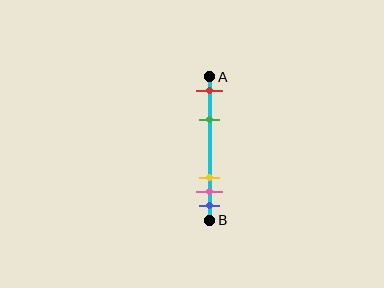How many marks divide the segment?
There are 5 marks dividing the segment.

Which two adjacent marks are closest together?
The pink and blue marks are the closest adjacent pair.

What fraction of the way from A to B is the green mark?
The green mark is approximately 30% (0.3) of the way from A to B.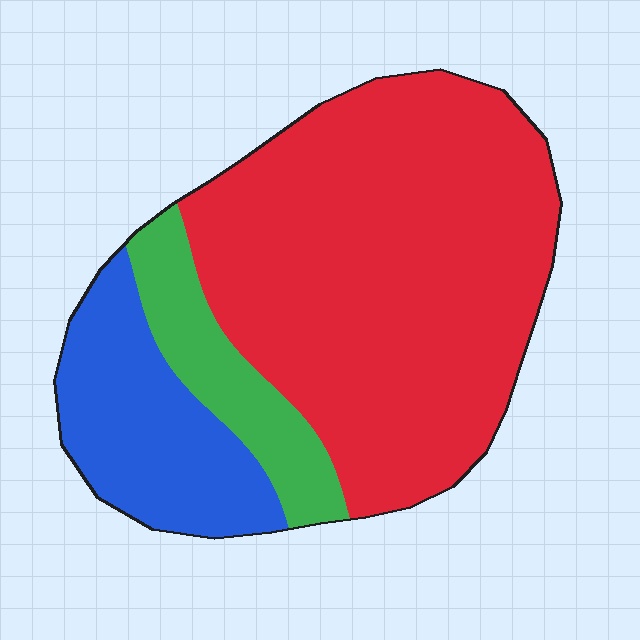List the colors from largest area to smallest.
From largest to smallest: red, blue, green.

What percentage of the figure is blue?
Blue takes up about one fifth (1/5) of the figure.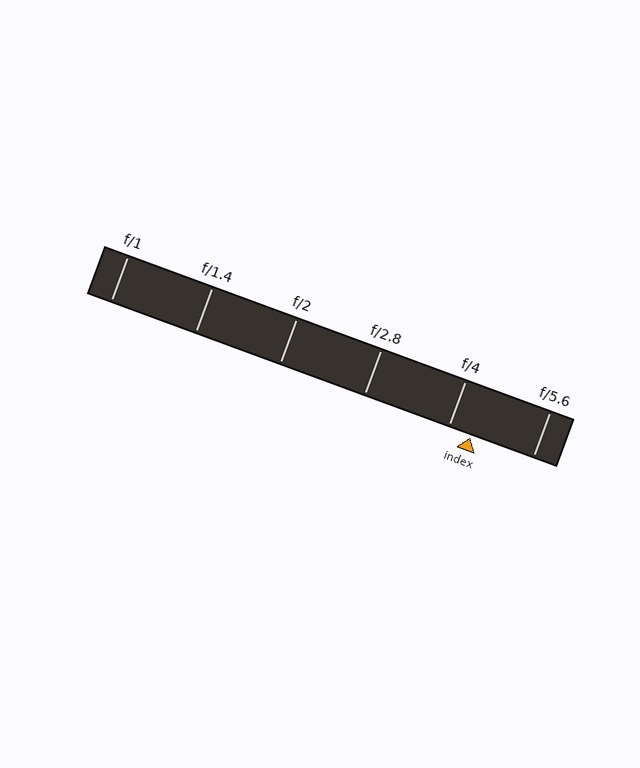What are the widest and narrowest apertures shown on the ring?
The widest aperture shown is f/1 and the narrowest is f/5.6.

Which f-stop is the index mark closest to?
The index mark is closest to f/4.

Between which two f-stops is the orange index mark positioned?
The index mark is between f/4 and f/5.6.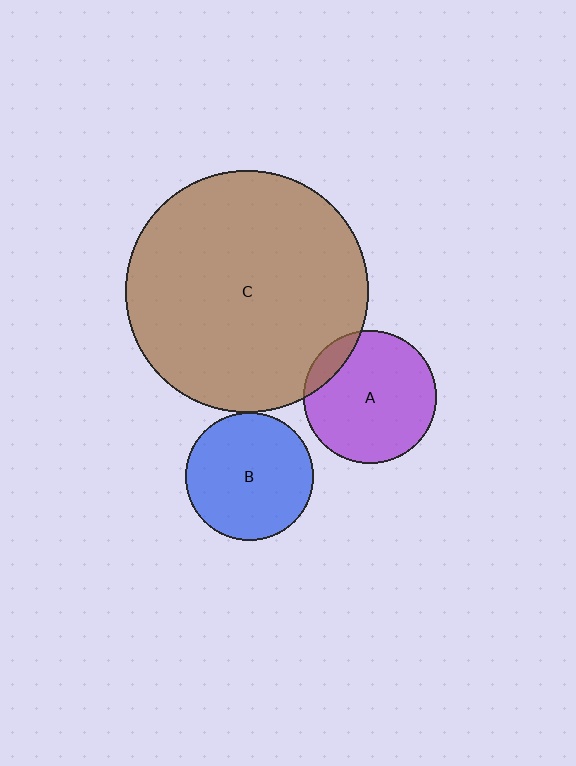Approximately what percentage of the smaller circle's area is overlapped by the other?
Approximately 10%.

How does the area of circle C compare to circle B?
Approximately 3.6 times.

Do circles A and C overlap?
Yes.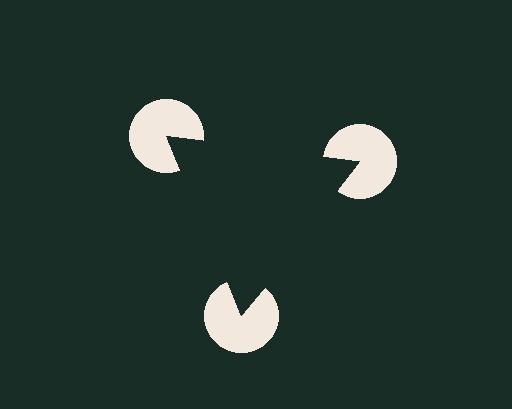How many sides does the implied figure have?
3 sides.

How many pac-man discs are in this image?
There are 3 — one at each vertex of the illusory triangle.